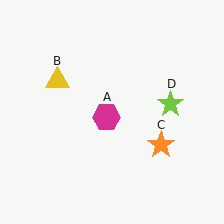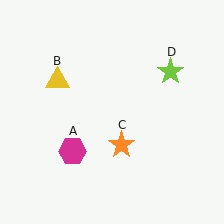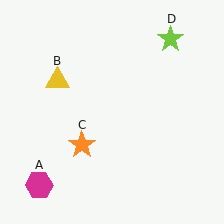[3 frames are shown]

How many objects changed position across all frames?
3 objects changed position: magenta hexagon (object A), orange star (object C), lime star (object D).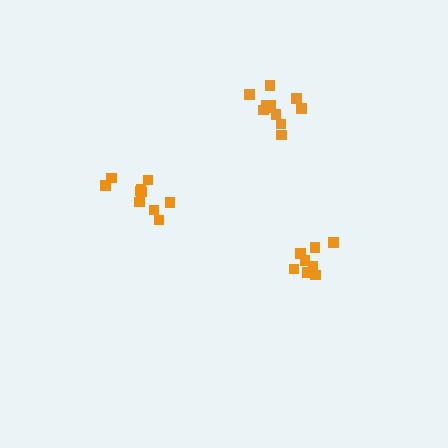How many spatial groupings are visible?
There are 3 spatial groupings.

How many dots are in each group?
Group 1: 8 dots, Group 2: 11 dots, Group 3: 10 dots (29 total).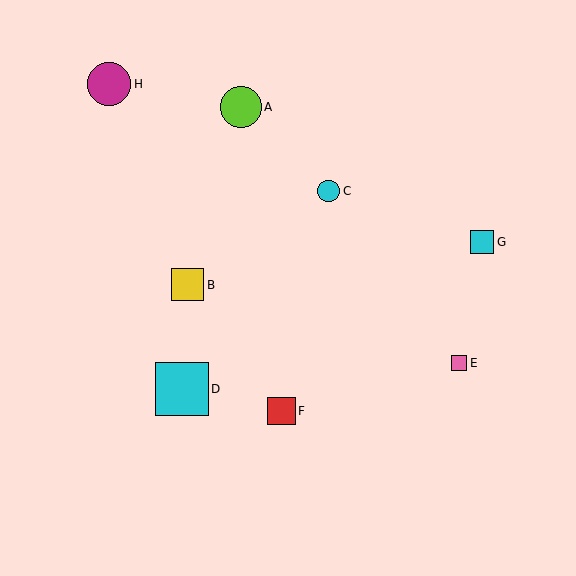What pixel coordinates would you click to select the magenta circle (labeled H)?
Click at (109, 84) to select the magenta circle H.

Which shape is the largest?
The cyan square (labeled D) is the largest.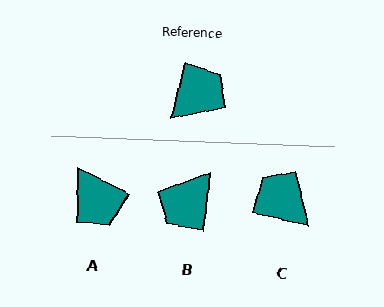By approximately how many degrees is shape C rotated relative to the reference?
Approximately 92 degrees counter-clockwise.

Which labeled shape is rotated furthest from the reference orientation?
B, about 172 degrees away.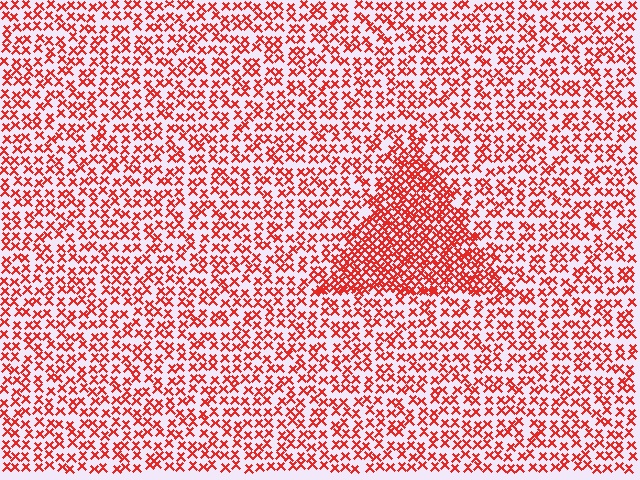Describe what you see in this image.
The image contains small red elements arranged at two different densities. A triangle-shaped region is visible where the elements are more densely packed than the surrounding area.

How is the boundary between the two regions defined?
The boundary is defined by a change in element density (approximately 2.0x ratio). All elements are the same color, size, and shape.